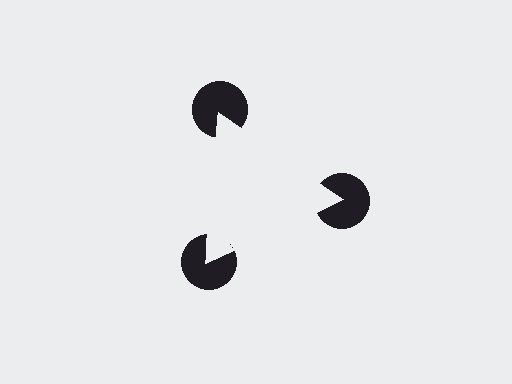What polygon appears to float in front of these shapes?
An illusory triangle — its edges are inferred from the aligned wedge cuts in the pac-man discs, not physically drawn.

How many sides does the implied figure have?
3 sides.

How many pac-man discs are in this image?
There are 3 — one at each vertex of the illusory triangle.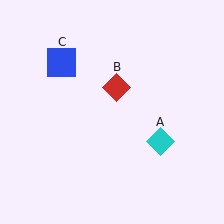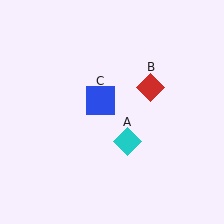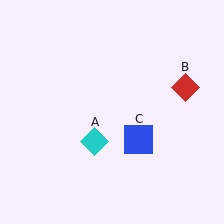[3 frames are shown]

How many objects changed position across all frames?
3 objects changed position: cyan diamond (object A), red diamond (object B), blue square (object C).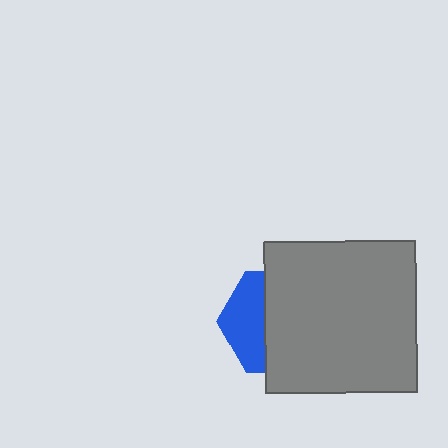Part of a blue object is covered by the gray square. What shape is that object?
It is a hexagon.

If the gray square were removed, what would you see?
You would see the complete blue hexagon.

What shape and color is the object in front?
The object in front is a gray square.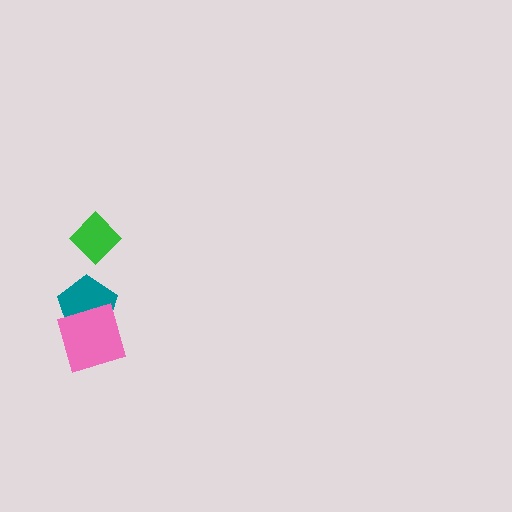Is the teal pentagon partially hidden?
Yes, it is partially covered by another shape.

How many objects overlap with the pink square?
1 object overlaps with the pink square.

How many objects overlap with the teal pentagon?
1 object overlaps with the teal pentagon.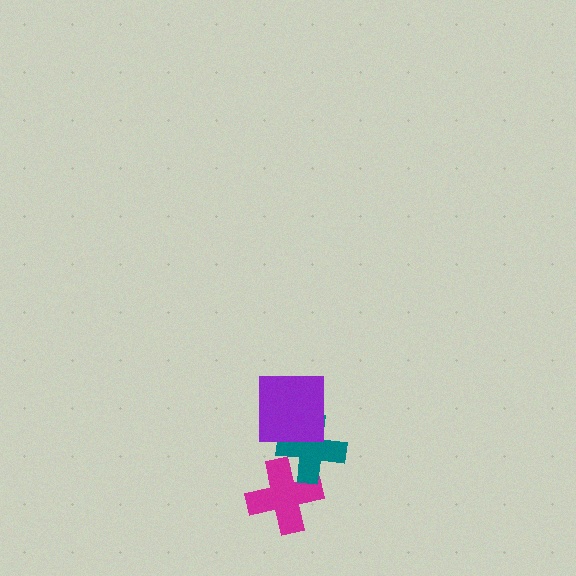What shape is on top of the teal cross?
The purple square is on top of the teal cross.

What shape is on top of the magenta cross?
The teal cross is on top of the magenta cross.